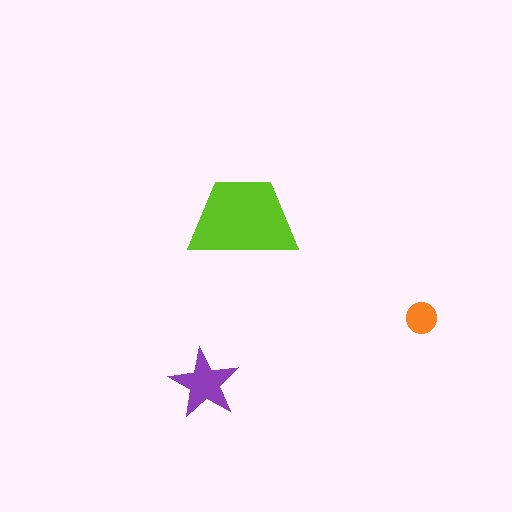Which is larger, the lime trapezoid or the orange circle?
The lime trapezoid.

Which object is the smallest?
The orange circle.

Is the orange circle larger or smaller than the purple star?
Smaller.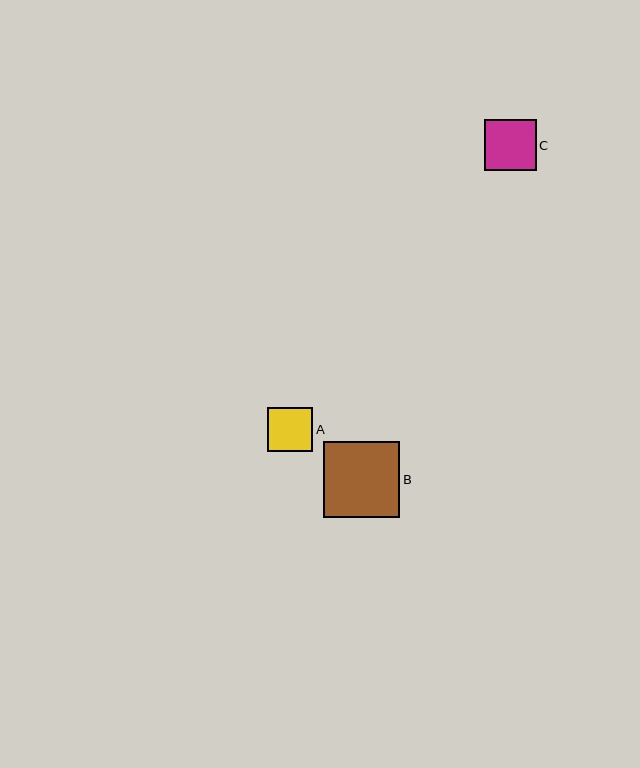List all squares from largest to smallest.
From largest to smallest: B, C, A.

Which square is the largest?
Square B is the largest with a size of approximately 76 pixels.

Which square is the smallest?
Square A is the smallest with a size of approximately 45 pixels.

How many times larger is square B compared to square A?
Square B is approximately 1.7 times the size of square A.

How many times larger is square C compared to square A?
Square C is approximately 1.2 times the size of square A.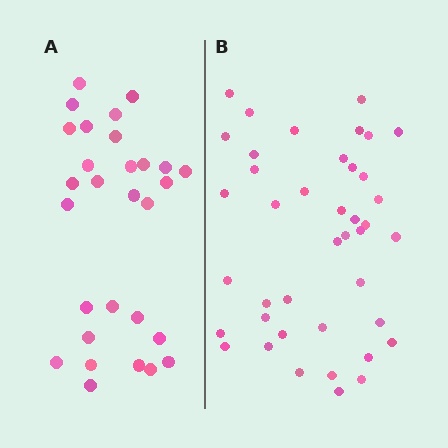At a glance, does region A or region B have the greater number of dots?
Region B (the right region) has more dots.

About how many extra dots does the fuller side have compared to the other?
Region B has roughly 12 or so more dots than region A.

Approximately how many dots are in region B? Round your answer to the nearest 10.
About 40 dots. (The exact count is 41, which rounds to 40.)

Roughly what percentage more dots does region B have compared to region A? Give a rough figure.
About 40% more.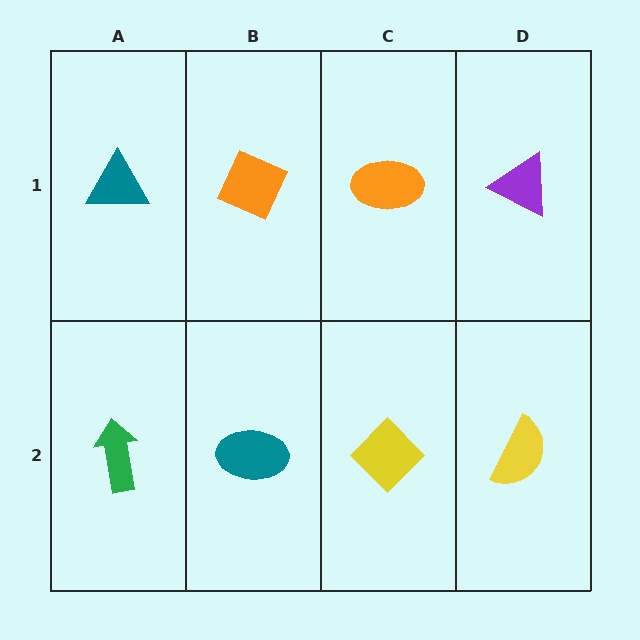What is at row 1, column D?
A purple triangle.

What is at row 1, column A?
A teal triangle.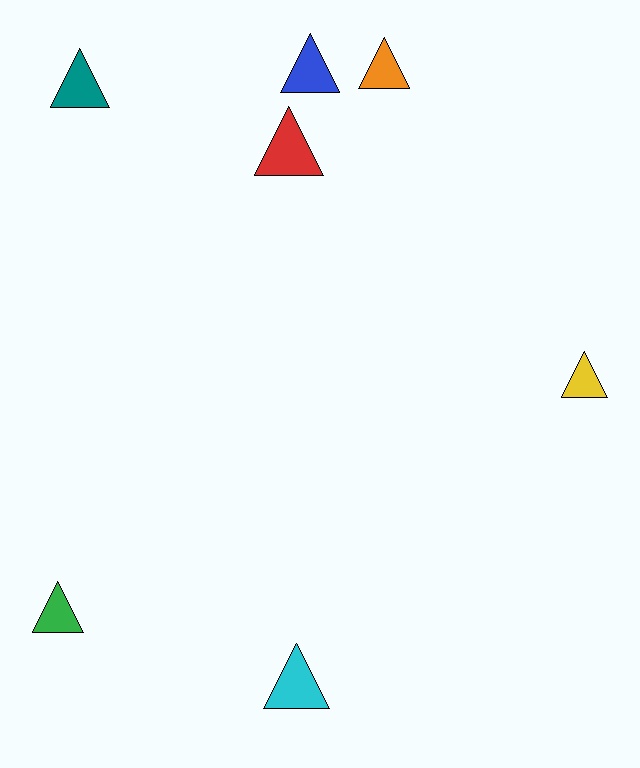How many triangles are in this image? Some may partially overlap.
There are 7 triangles.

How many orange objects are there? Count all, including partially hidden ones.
There is 1 orange object.